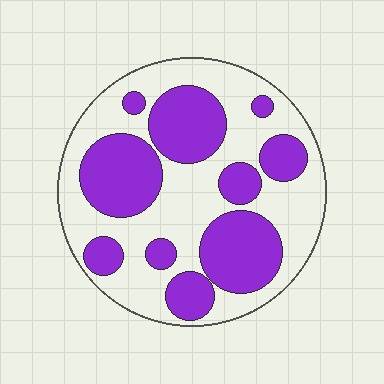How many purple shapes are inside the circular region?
10.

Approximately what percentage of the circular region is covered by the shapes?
Approximately 40%.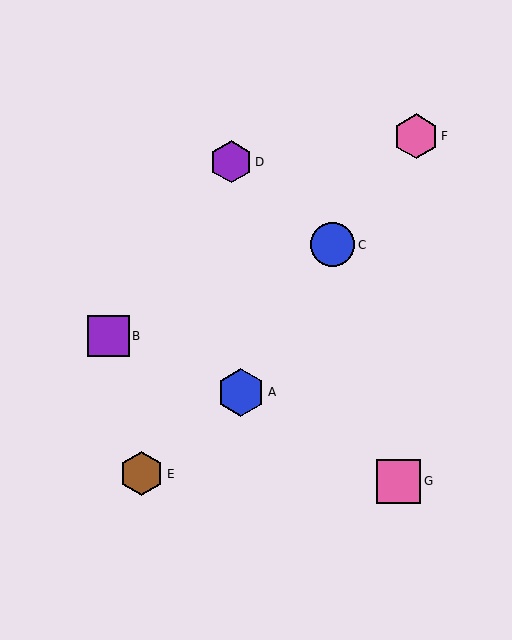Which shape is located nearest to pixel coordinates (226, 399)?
The blue hexagon (labeled A) at (241, 392) is nearest to that location.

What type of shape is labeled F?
Shape F is a pink hexagon.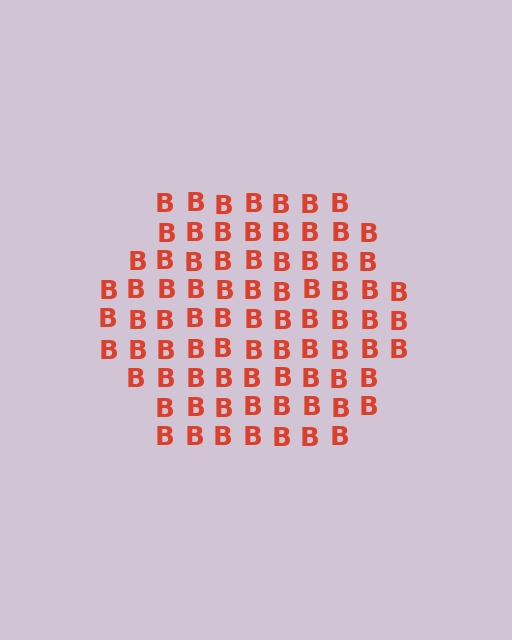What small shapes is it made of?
It is made of small letter B's.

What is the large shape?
The large shape is a hexagon.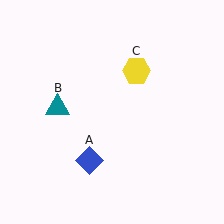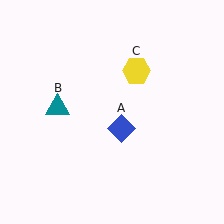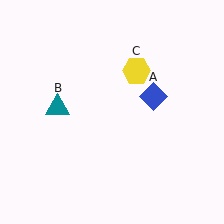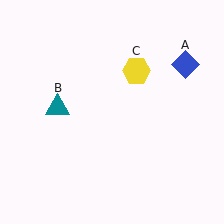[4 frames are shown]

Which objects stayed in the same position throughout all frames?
Teal triangle (object B) and yellow hexagon (object C) remained stationary.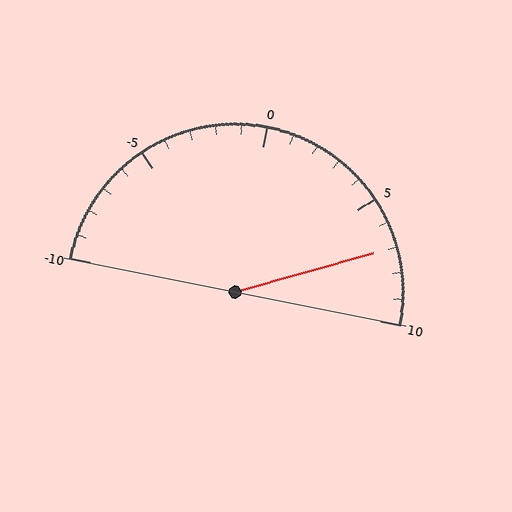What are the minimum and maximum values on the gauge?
The gauge ranges from -10 to 10.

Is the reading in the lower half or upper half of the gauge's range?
The reading is in the upper half of the range (-10 to 10).